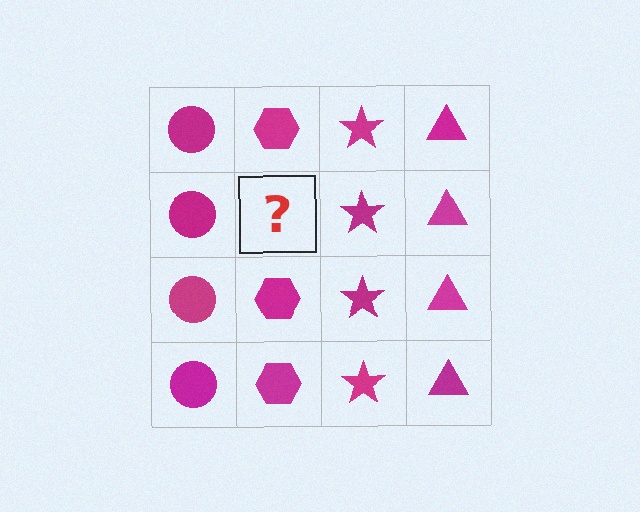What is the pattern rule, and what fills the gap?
The rule is that each column has a consistent shape. The gap should be filled with a magenta hexagon.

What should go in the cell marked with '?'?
The missing cell should contain a magenta hexagon.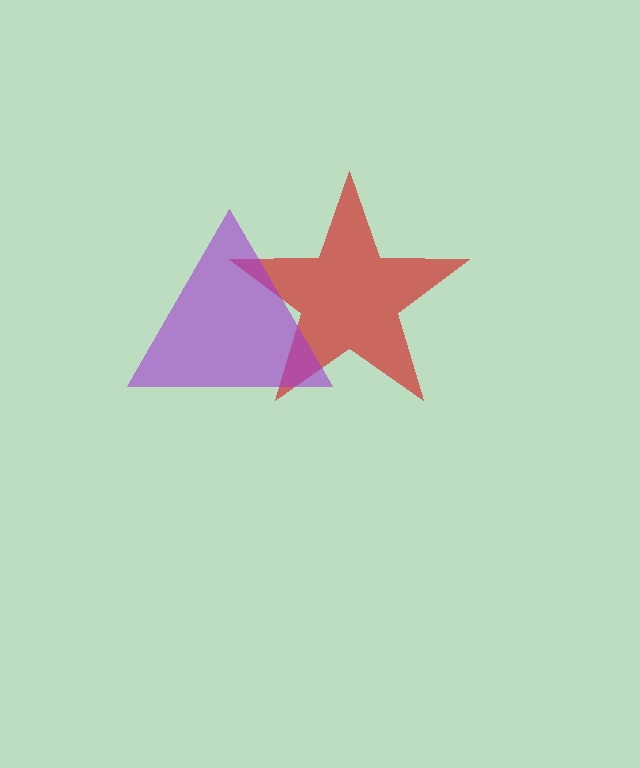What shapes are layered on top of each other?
The layered shapes are: a red star, a purple triangle.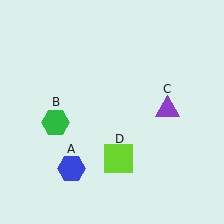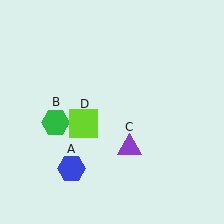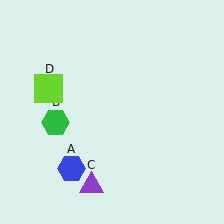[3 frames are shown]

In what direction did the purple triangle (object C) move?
The purple triangle (object C) moved down and to the left.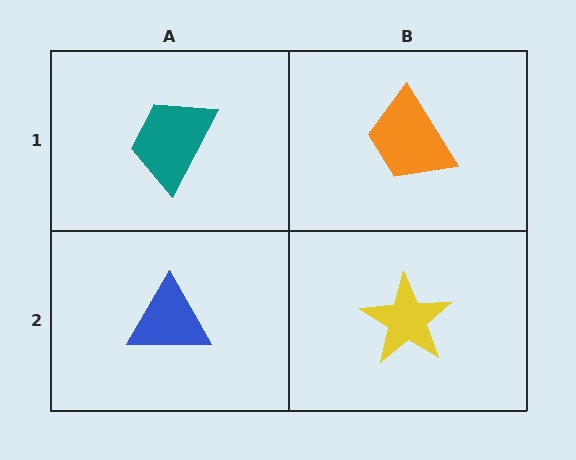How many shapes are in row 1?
2 shapes.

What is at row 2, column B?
A yellow star.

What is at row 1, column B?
An orange trapezoid.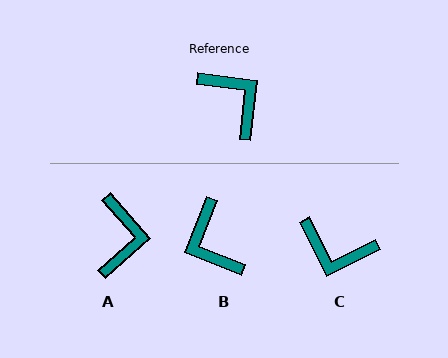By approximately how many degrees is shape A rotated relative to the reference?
Approximately 41 degrees clockwise.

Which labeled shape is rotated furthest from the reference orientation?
B, about 165 degrees away.